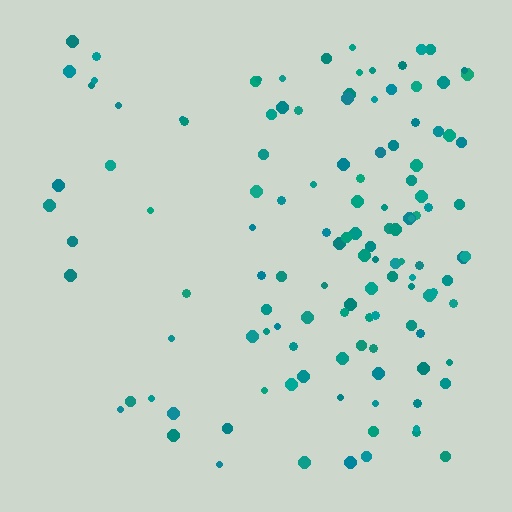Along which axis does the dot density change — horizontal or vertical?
Horizontal.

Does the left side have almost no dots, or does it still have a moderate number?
Still a moderate number, just noticeably fewer than the right.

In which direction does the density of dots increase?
From left to right, with the right side densest.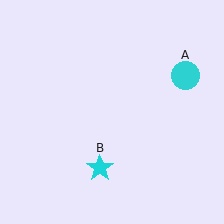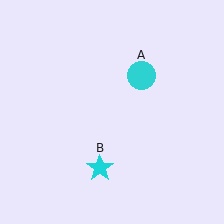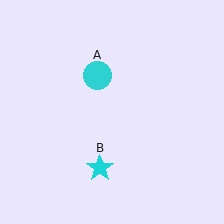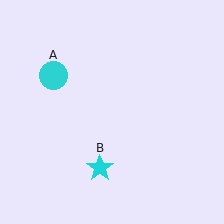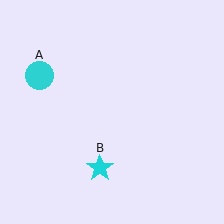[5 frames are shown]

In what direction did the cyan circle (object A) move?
The cyan circle (object A) moved left.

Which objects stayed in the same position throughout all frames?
Cyan star (object B) remained stationary.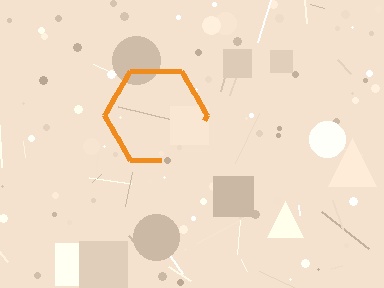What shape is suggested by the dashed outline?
The dashed outline suggests a hexagon.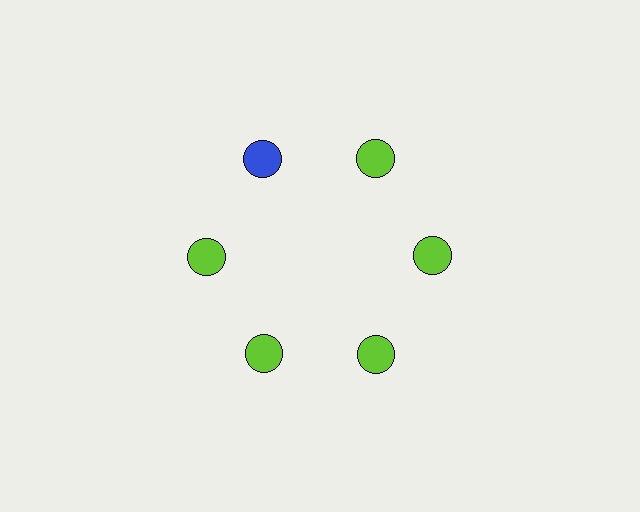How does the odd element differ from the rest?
It has a different color: blue instead of lime.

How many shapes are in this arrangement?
There are 6 shapes arranged in a ring pattern.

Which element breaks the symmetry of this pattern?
The blue circle at roughly the 11 o'clock position breaks the symmetry. All other shapes are lime circles.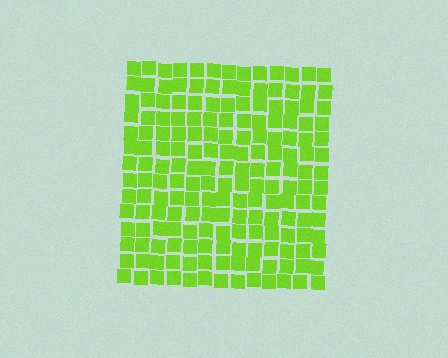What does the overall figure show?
The overall figure shows a square.